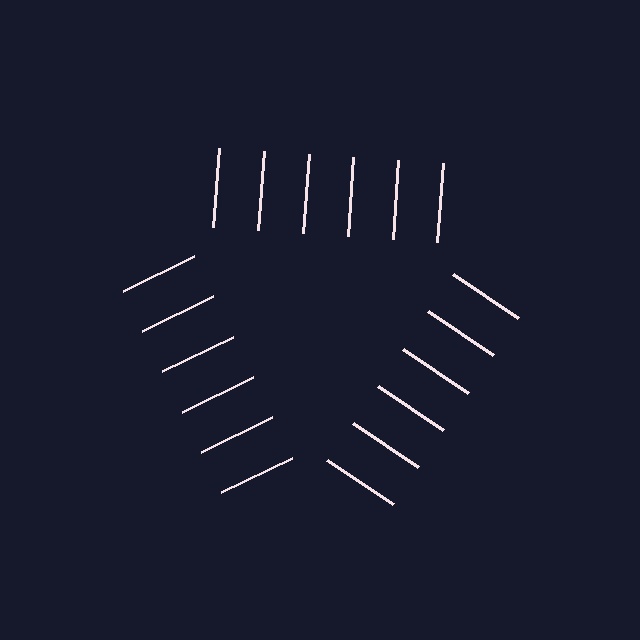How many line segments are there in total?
18 — 6 along each of the 3 edges.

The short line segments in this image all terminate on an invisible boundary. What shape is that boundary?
An illusory triangle — the line segments terminate on its edges but no continuous stroke is drawn.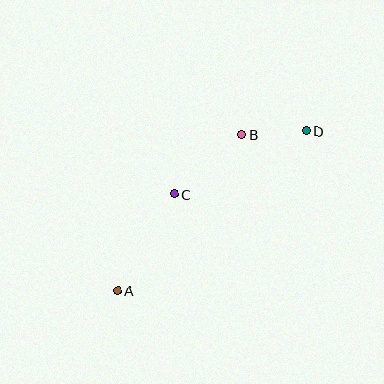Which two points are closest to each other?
Points B and D are closest to each other.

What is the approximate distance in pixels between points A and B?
The distance between A and B is approximately 199 pixels.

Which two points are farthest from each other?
Points A and D are farthest from each other.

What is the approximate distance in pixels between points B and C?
The distance between B and C is approximately 90 pixels.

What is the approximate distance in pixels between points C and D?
The distance between C and D is approximately 147 pixels.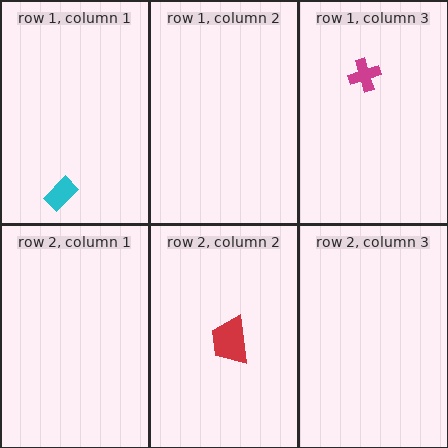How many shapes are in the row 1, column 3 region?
1.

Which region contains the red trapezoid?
The row 2, column 2 region.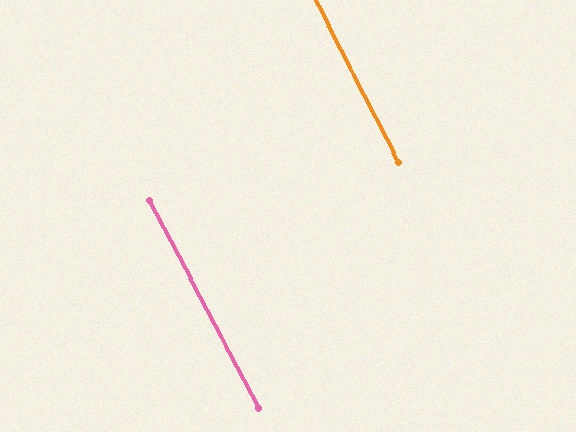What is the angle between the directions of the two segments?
Approximately 1 degree.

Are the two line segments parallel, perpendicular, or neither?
Parallel — their directions differ by only 0.6°.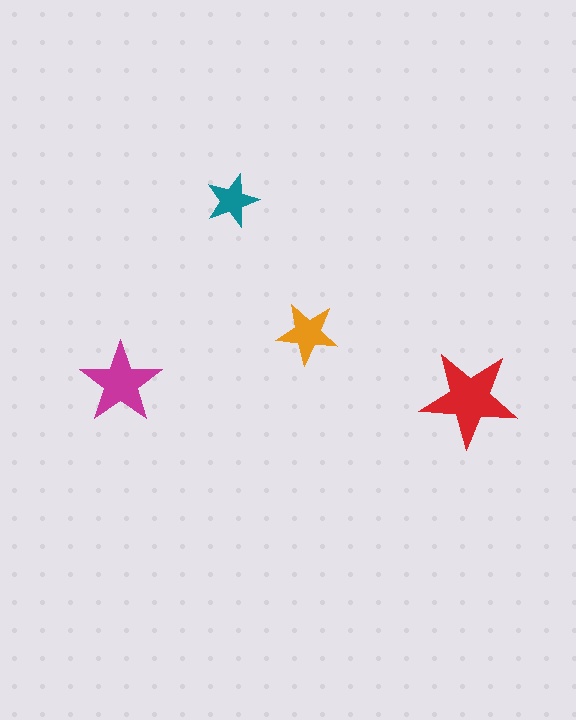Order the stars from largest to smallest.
the red one, the magenta one, the orange one, the teal one.